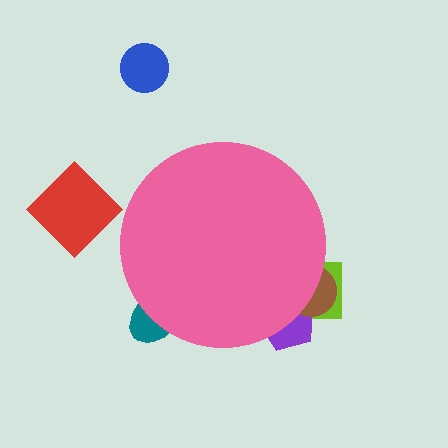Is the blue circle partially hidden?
No, the blue circle is fully visible.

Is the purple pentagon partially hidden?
Yes, the purple pentagon is partially hidden behind the pink circle.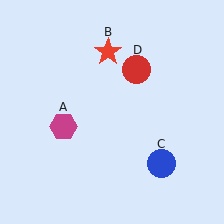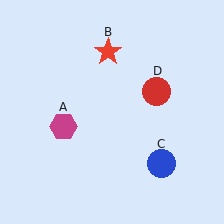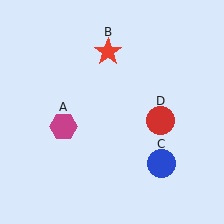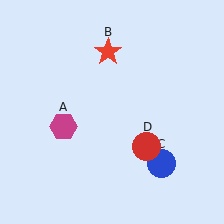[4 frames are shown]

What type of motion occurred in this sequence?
The red circle (object D) rotated clockwise around the center of the scene.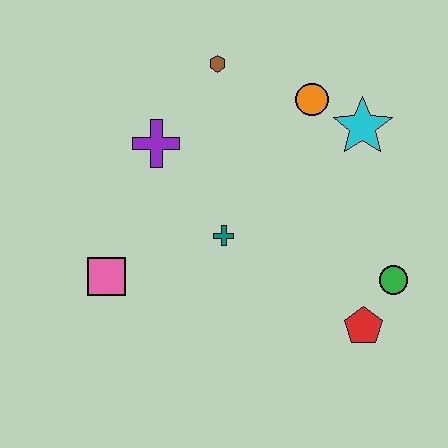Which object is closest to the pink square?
The teal cross is closest to the pink square.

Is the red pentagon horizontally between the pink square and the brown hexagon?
No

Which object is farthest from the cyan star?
The pink square is farthest from the cyan star.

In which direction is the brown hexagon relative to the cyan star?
The brown hexagon is to the left of the cyan star.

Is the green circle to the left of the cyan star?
No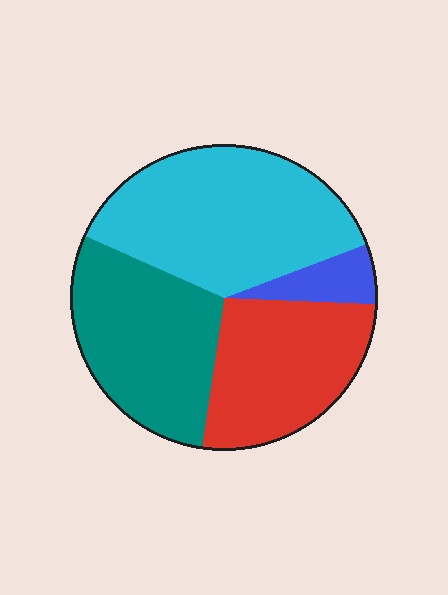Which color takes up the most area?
Cyan, at roughly 40%.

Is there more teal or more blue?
Teal.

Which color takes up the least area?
Blue, at roughly 5%.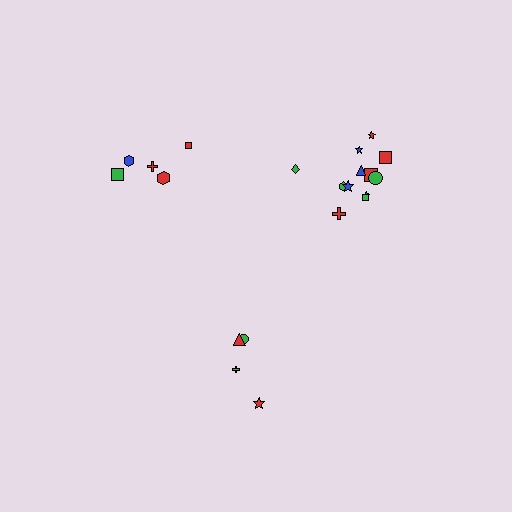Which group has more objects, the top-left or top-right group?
The top-right group.